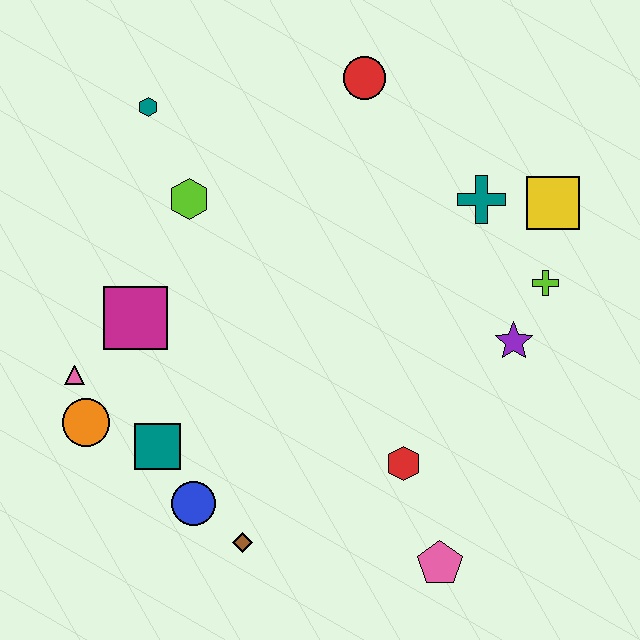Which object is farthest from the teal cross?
The orange circle is farthest from the teal cross.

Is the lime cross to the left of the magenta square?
No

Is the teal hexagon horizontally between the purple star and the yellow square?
No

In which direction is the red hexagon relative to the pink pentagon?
The red hexagon is above the pink pentagon.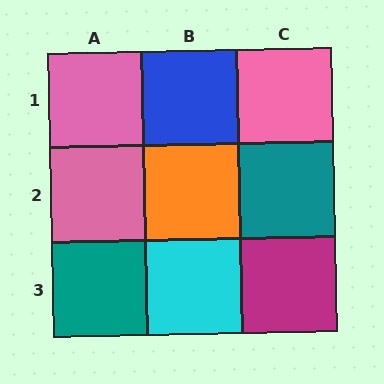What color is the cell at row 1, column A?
Pink.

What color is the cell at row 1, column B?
Blue.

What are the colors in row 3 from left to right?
Teal, cyan, magenta.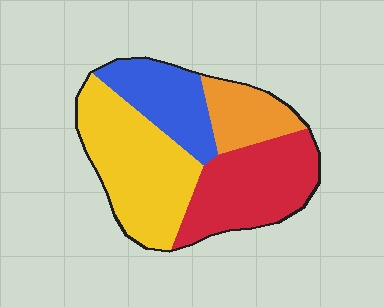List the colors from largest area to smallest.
From largest to smallest: yellow, red, blue, orange.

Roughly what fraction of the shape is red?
Red covers 30% of the shape.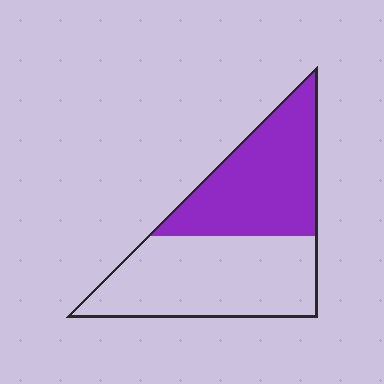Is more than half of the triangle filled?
No.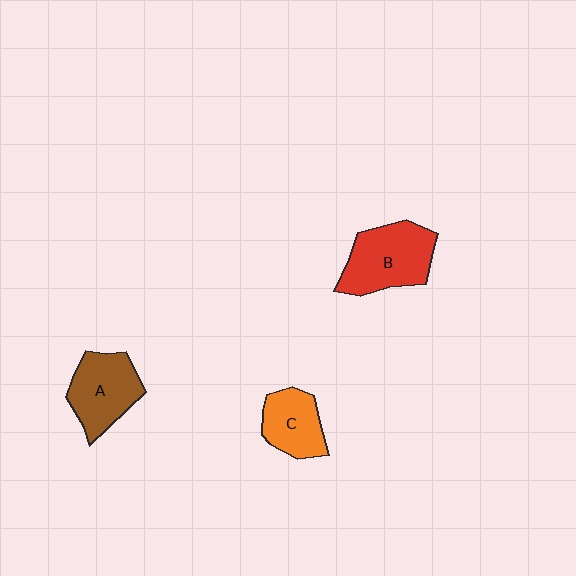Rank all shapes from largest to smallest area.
From largest to smallest: B (red), A (brown), C (orange).